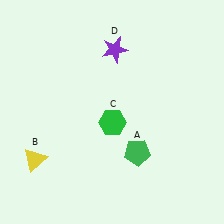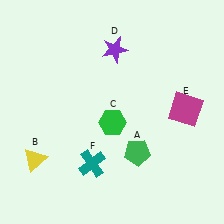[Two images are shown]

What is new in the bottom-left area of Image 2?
A teal cross (F) was added in the bottom-left area of Image 2.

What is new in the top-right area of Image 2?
A magenta square (E) was added in the top-right area of Image 2.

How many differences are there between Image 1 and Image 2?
There are 2 differences between the two images.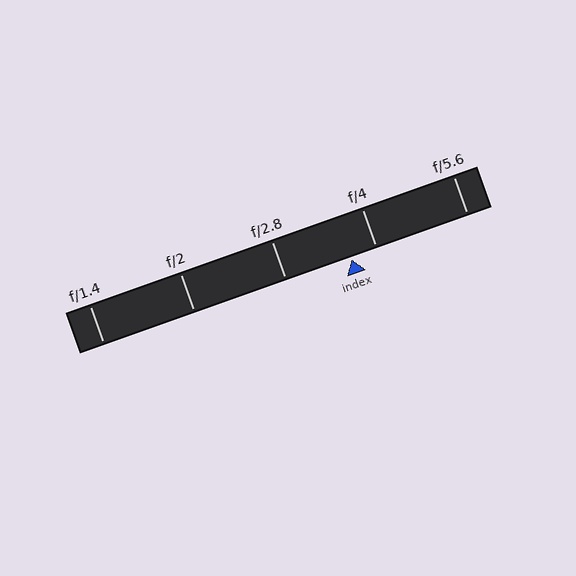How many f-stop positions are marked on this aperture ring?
There are 5 f-stop positions marked.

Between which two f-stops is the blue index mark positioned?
The index mark is between f/2.8 and f/4.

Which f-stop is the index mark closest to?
The index mark is closest to f/4.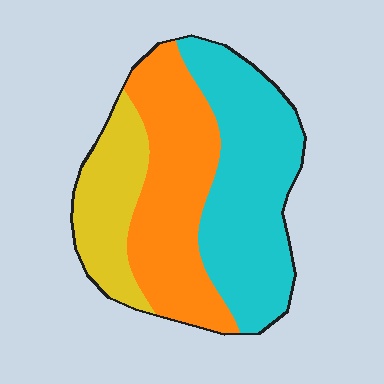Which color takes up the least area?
Yellow, at roughly 20%.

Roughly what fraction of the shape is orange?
Orange takes up about three eighths (3/8) of the shape.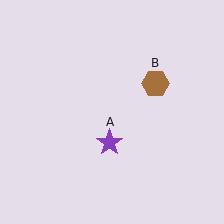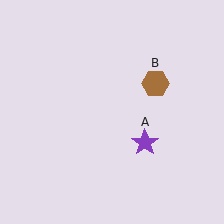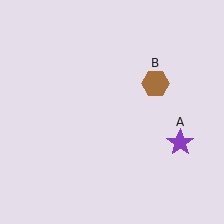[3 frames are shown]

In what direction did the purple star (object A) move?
The purple star (object A) moved right.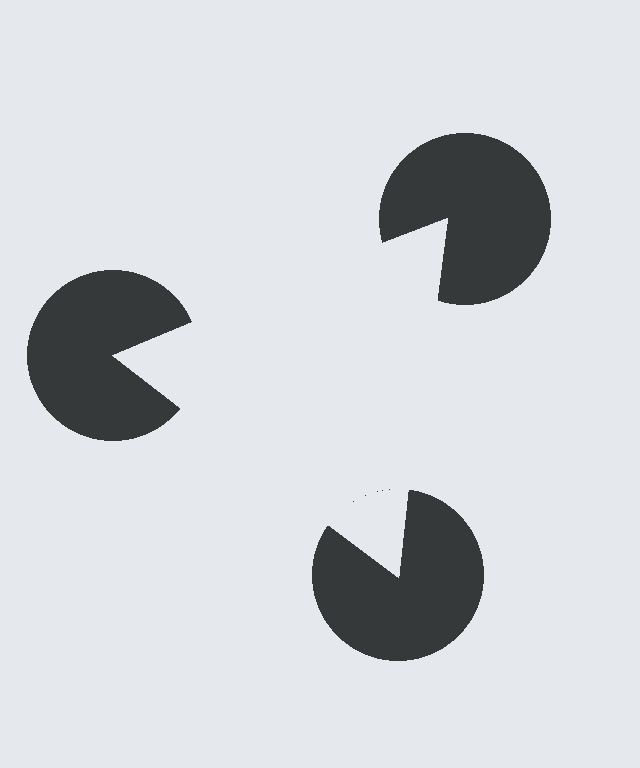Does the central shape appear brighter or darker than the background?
It typically appears slightly brighter than the background, even though no actual brightness change is drawn.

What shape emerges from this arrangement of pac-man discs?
An illusory triangle — its edges are inferred from the aligned wedge cuts in the pac-man discs, not physically drawn.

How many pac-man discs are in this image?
There are 3 — one at each vertex of the illusory triangle.